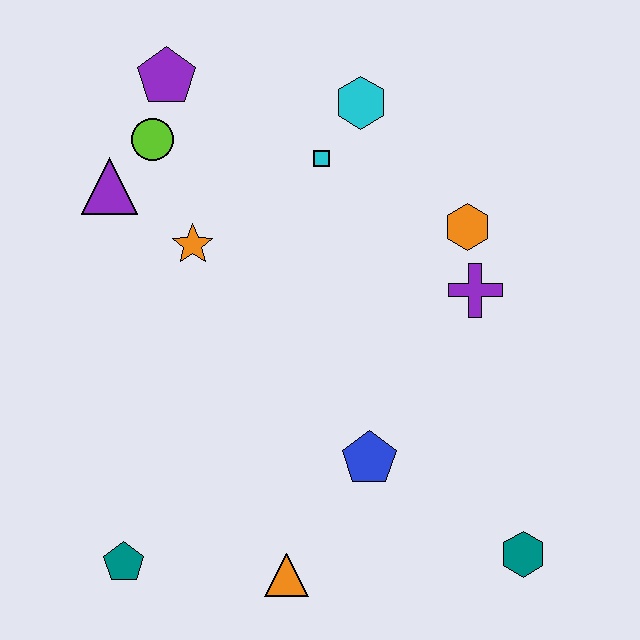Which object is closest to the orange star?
The purple triangle is closest to the orange star.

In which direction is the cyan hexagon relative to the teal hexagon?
The cyan hexagon is above the teal hexagon.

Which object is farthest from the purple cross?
The teal pentagon is farthest from the purple cross.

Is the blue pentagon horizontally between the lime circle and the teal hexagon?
Yes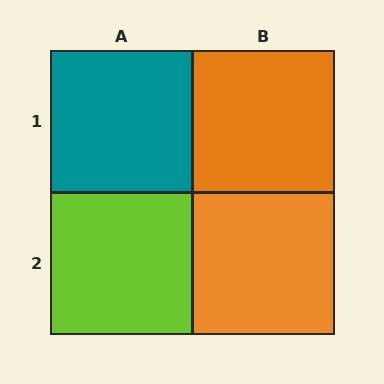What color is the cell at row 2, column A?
Lime.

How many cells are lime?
1 cell is lime.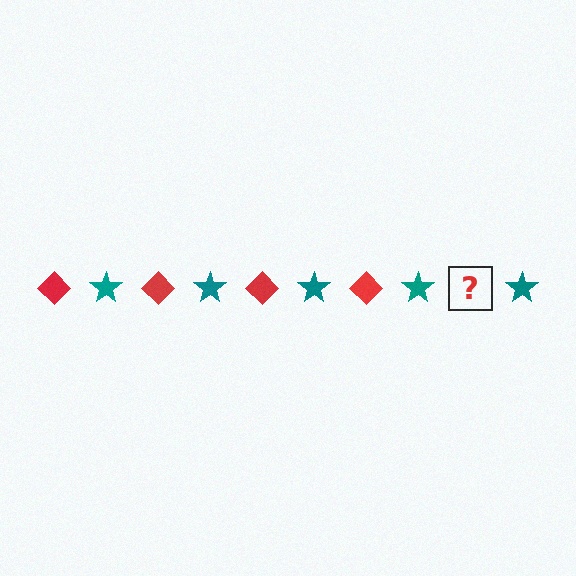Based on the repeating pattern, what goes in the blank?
The blank should be a red diamond.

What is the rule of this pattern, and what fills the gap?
The rule is that the pattern alternates between red diamond and teal star. The gap should be filled with a red diamond.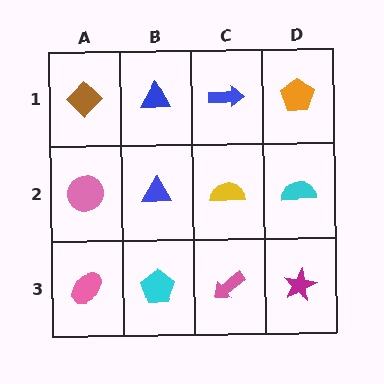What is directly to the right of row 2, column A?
A blue triangle.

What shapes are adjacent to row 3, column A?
A pink circle (row 2, column A), a cyan pentagon (row 3, column B).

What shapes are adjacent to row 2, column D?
An orange pentagon (row 1, column D), a magenta star (row 3, column D), a yellow semicircle (row 2, column C).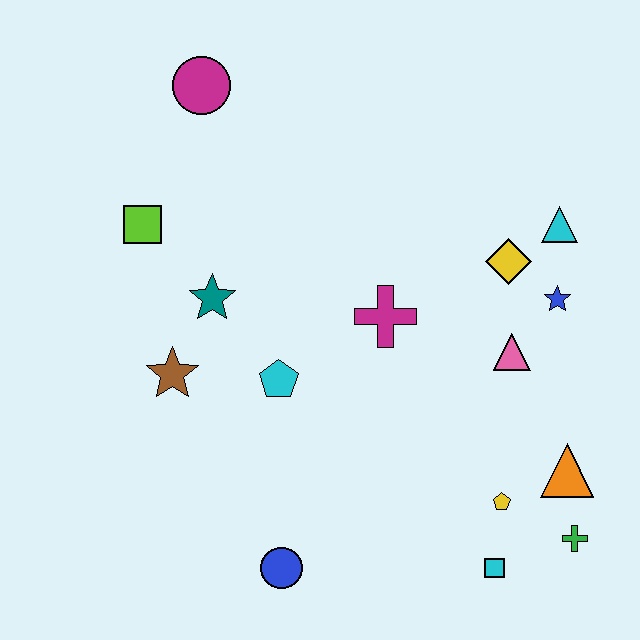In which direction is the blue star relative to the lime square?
The blue star is to the right of the lime square.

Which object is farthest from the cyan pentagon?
The green cross is farthest from the cyan pentagon.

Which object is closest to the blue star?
The yellow diamond is closest to the blue star.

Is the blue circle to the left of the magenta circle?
No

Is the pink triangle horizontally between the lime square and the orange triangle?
Yes